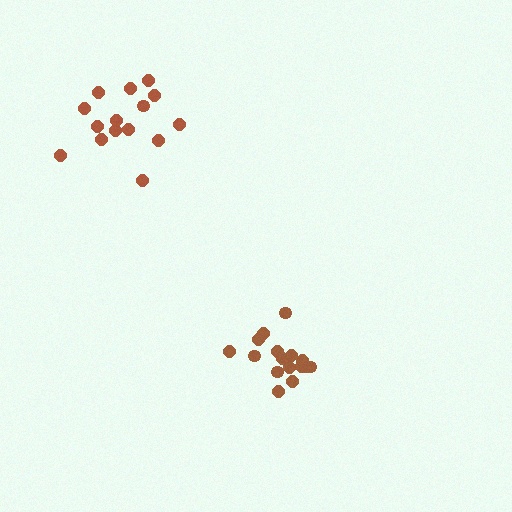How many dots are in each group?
Group 1: 16 dots, Group 2: 15 dots (31 total).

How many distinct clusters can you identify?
There are 2 distinct clusters.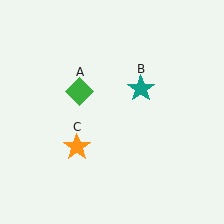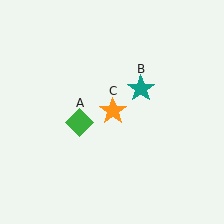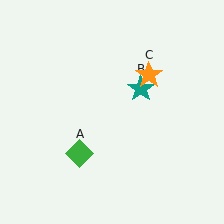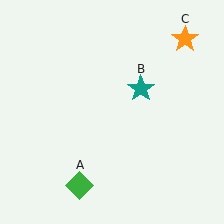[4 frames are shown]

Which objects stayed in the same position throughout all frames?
Teal star (object B) remained stationary.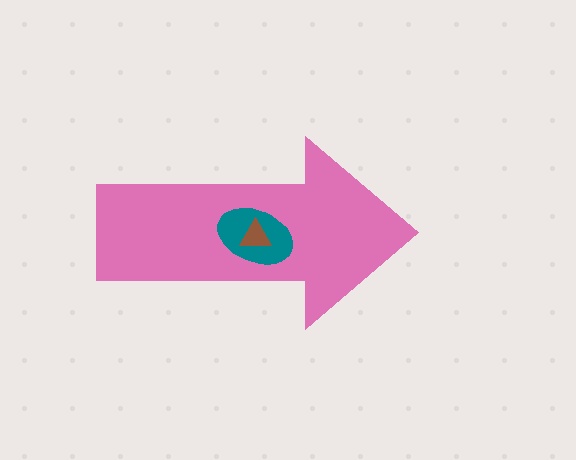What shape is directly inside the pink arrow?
The teal ellipse.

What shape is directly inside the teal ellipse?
The brown triangle.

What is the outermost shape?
The pink arrow.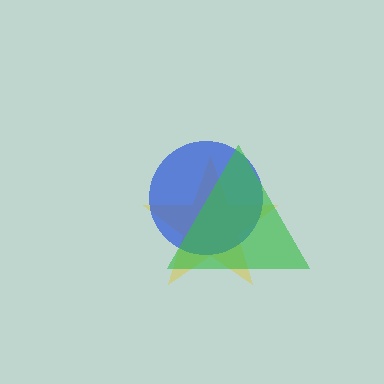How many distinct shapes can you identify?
There are 3 distinct shapes: a yellow star, a blue circle, a green triangle.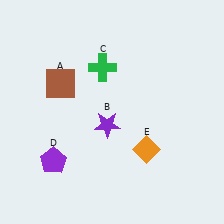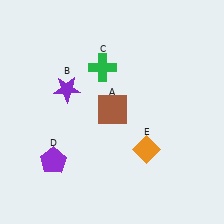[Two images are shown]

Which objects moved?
The objects that moved are: the brown square (A), the purple star (B).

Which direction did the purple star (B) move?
The purple star (B) moved left.